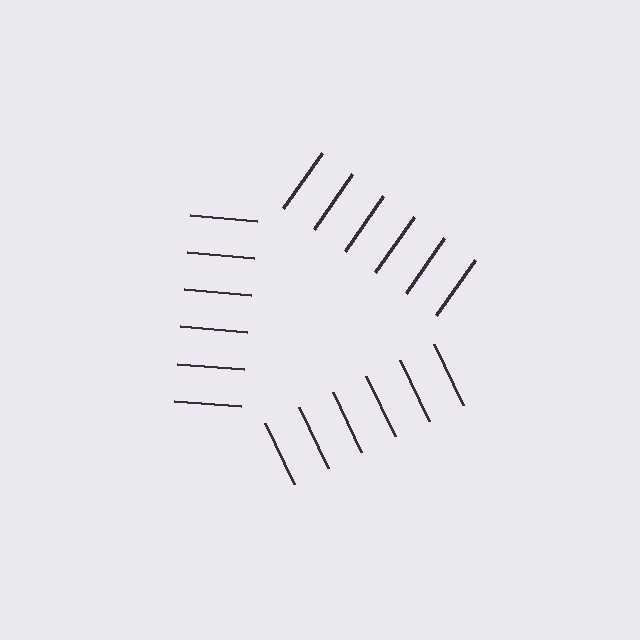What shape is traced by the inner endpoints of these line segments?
An illusory triangle — the line segments terminate on its edges but no continuous stroke is drawn.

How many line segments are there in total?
18 — 6 along each of the 3 edges.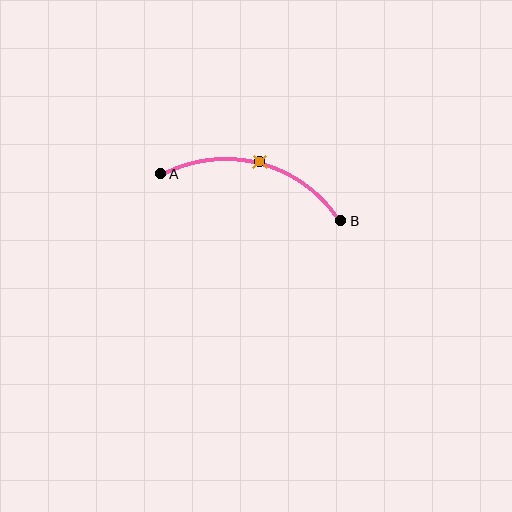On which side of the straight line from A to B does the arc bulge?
The arc bulges above the straight line connecting A and B.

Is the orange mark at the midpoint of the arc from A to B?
Yes. The orange mark lies on the arc at equal arc-length from both A and B — it is the arc midpoint.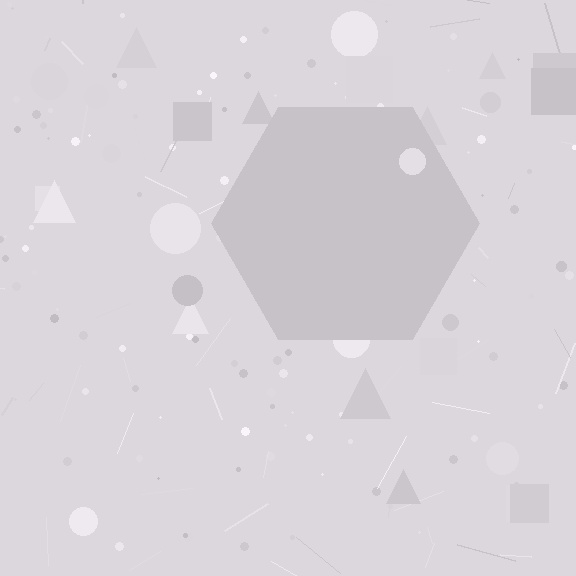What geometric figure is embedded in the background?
A hexagon is embedded in the background.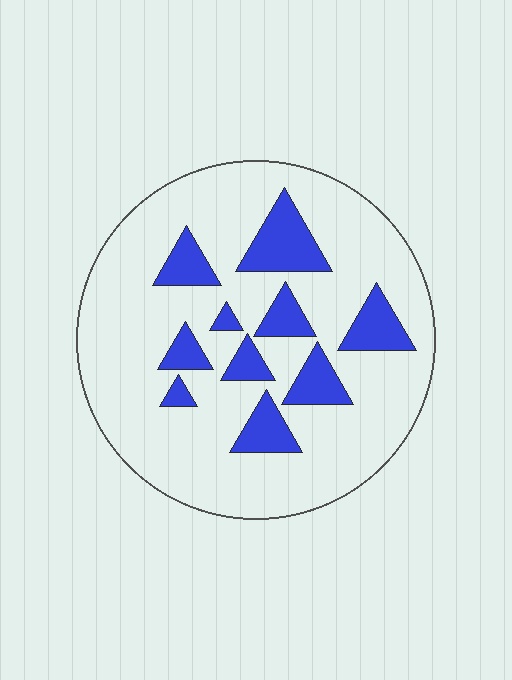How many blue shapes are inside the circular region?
10.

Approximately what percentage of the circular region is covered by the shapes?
Approximately 20%.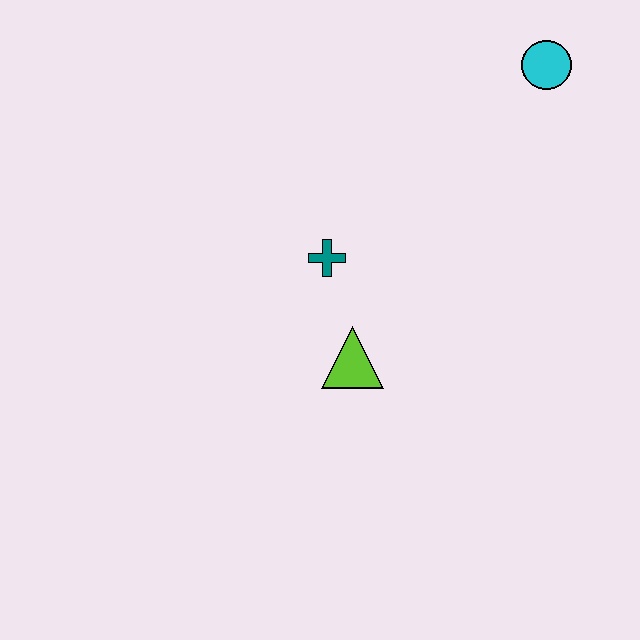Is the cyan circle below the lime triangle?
No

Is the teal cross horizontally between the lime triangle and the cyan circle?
No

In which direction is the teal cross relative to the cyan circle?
The teal cross is to the left of the cyan circle.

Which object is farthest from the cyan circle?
The lime triangle is farthest from the cyan circle.